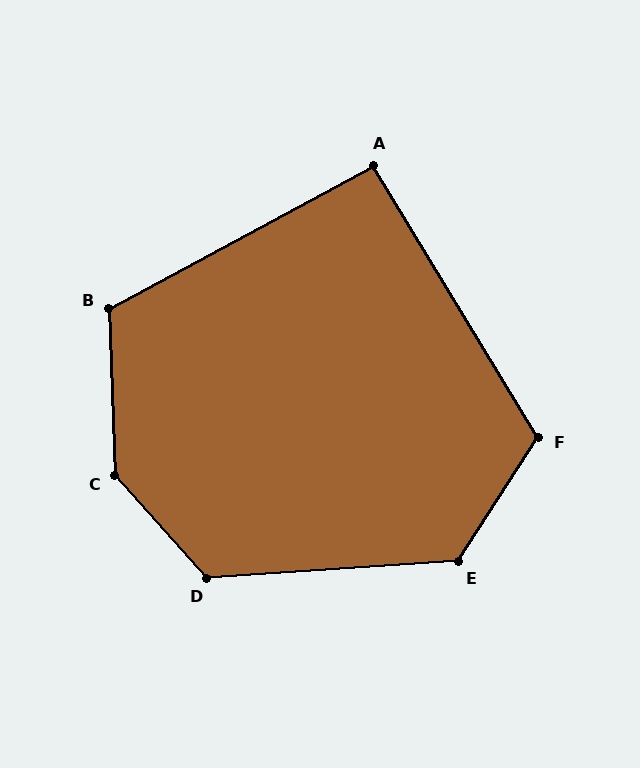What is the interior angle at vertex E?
Approximately 127 degrees (obtuse).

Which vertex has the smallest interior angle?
A, at approximately 93 degrees.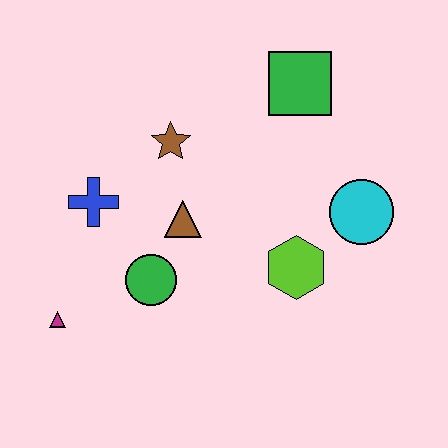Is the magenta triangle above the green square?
No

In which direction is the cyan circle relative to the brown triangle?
The cyan circle is to the right of the brown triangle.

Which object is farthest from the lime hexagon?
The magenta triangle is farthest from the lime hexagon.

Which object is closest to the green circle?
The brown triangle is closest to the green circle.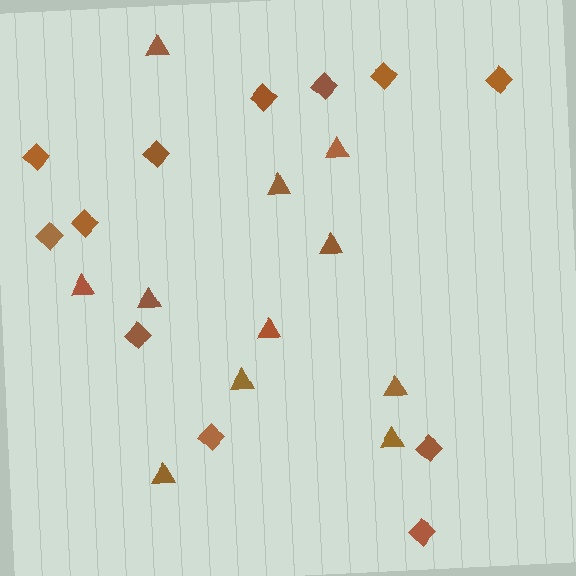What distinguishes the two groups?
There are 2 groups: one group of triangles (11) and one group of diamonds (12).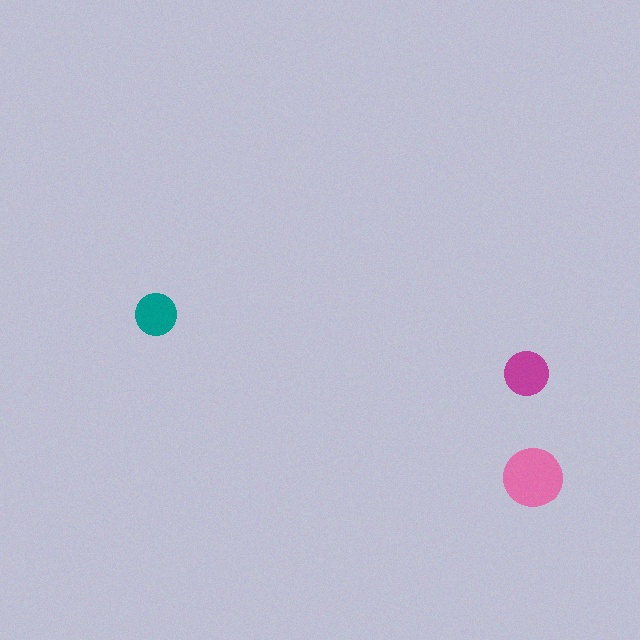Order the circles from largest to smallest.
the pink one, the magenta one, the teal one.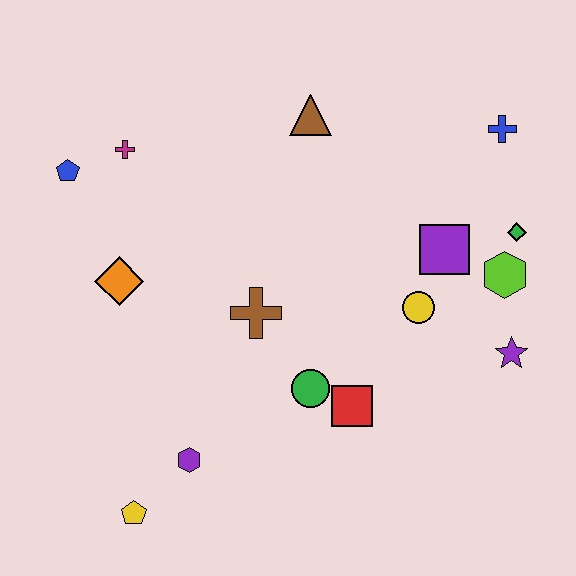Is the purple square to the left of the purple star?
Yes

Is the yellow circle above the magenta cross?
No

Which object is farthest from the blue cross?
The yellow pentagon is farthest from the blue cross.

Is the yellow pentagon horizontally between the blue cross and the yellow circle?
No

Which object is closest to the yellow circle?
The purple square is closest to the yellow circle.